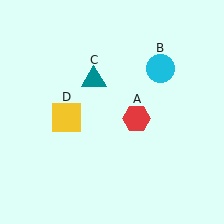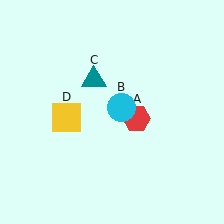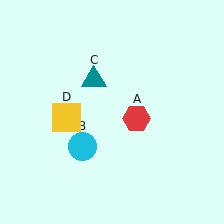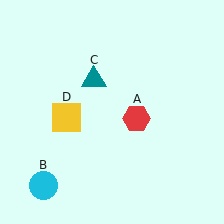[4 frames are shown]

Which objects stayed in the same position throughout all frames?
Red hexagon (object A) and teal triangle (object C) and yellow square (object D) remained stationary.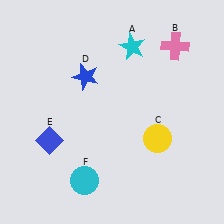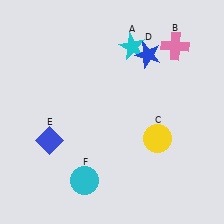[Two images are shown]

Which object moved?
The blue star (D) moved right.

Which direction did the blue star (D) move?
The blue star (D) moved right.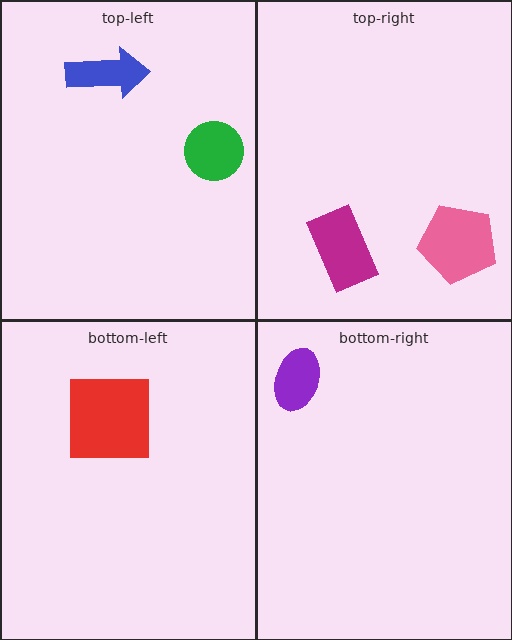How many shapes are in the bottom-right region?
1.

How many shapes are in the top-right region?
2.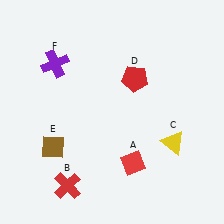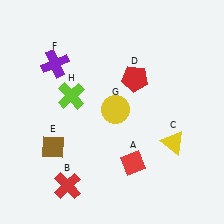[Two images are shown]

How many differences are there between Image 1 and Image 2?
There are 2 differences between the two images.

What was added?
A yellow circle (G), a lime cross (H) were added in Image 2.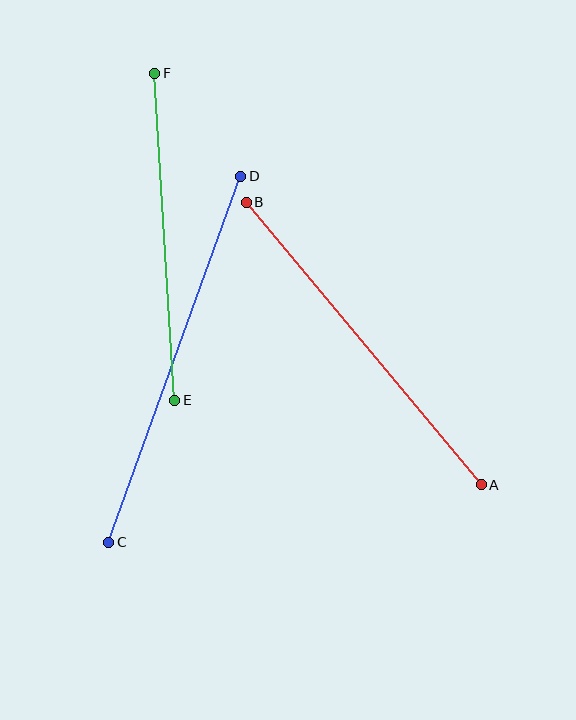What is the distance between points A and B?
The distance is approximately 367 pixels.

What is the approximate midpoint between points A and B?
The midpoint is at approximately (364, 344) pixels.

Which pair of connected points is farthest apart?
Points C and D are farthest apart.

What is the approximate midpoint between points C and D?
The midpoint is at approximately (175, 359) pixels.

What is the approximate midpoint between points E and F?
The midpoint is at approximately (165, 237) pixels.